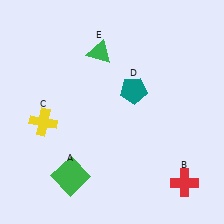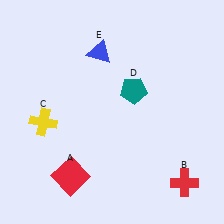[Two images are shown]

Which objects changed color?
A changed from green to red. E changed from green to blue.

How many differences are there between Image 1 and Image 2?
There are 2 differences between the two images.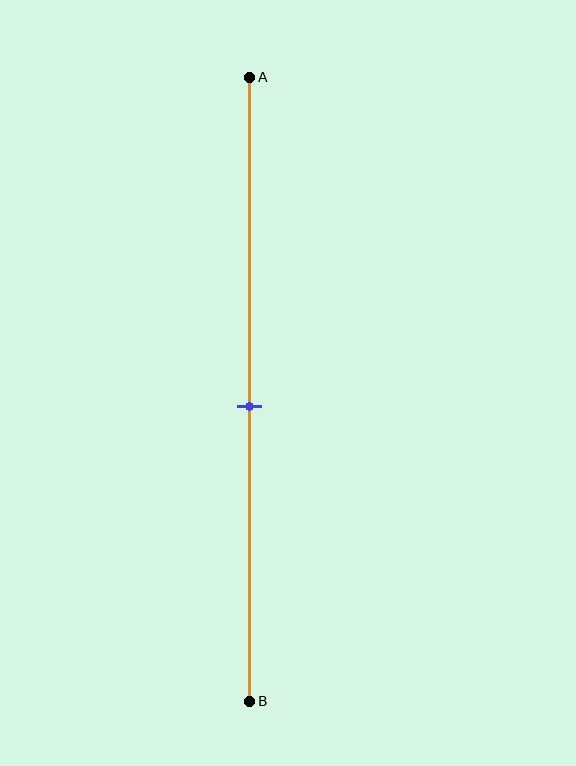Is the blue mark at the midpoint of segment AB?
Yes, the mark is approximately at the midpoint.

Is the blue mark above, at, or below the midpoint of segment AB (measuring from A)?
The blue mark is approximately at the midpoint of segment AB.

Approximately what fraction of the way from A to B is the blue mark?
The blue mark is approximately 55% of the way from A to B.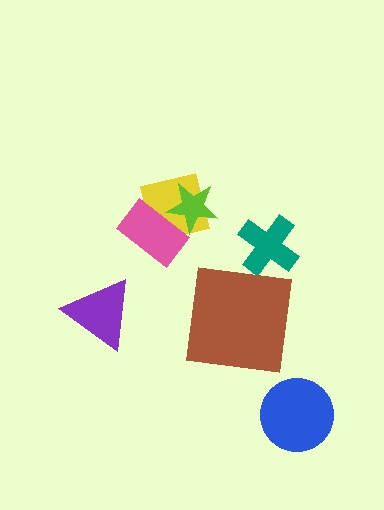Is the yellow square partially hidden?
Yes, it is partially covered by another shape.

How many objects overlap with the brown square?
0 objects overlap with the brown square.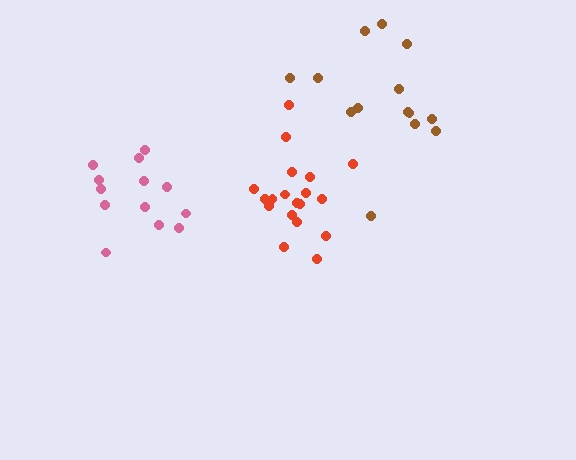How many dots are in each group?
Group 1: 14 dots, Group 2: 13 dots, Group 3: 19 dots (46 total).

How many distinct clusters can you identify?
There are 3 distinct clusters.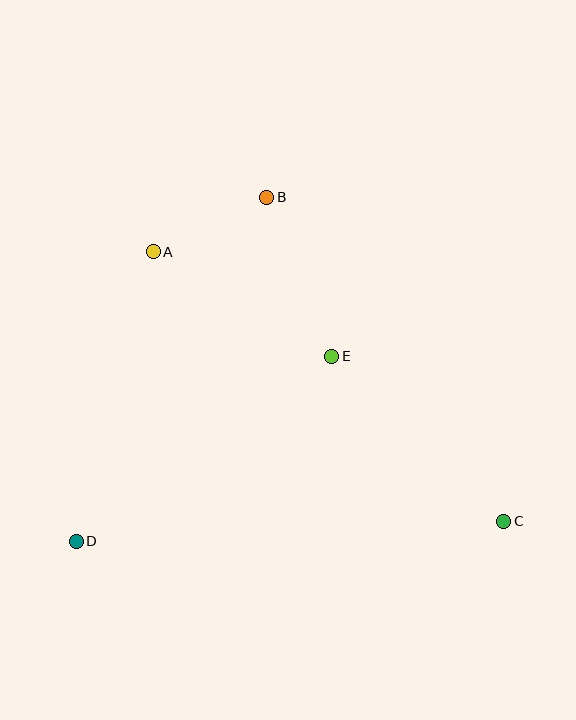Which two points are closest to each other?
Points A and B are closest to each other.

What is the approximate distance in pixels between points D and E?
The distance between D and E is approximately 315 pixels.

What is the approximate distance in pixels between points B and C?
The distance between B and C is approximately 401 pixels.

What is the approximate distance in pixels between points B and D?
The distance between B and D is approximately 393 pixels.